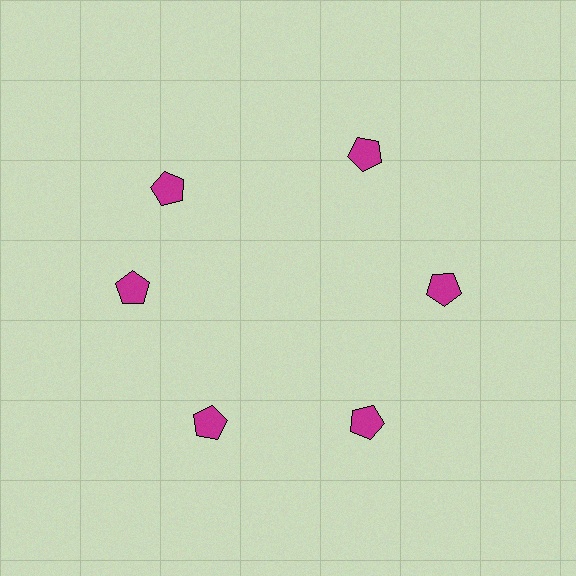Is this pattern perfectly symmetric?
No. The 6 magenta pentagons are arranged in a ring, but one element near the 11 o'clock position is rotated out of alignment along the ring, breaking the 6-fold rotational symmetry.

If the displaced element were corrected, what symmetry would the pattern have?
It would have 6-fold rotational symmetry — the pattern would map onto itself every 60 degrees.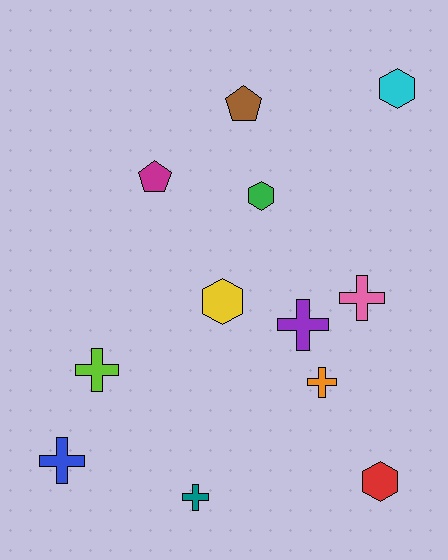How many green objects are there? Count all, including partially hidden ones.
There is 1 green object.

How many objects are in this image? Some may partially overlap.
There are 12 objects.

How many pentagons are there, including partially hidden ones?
There are 2 pentagons.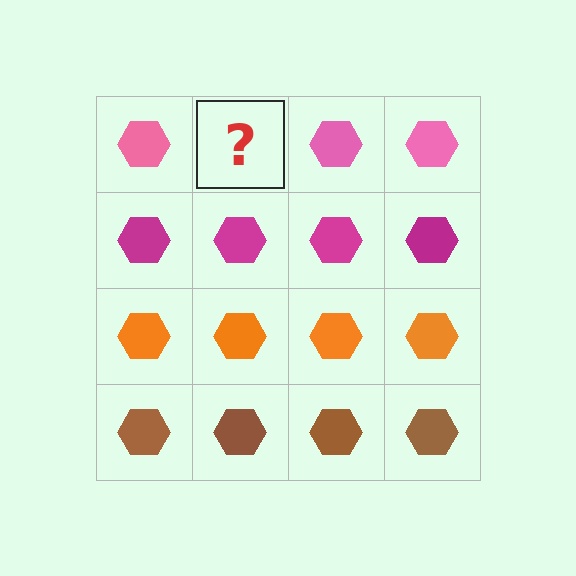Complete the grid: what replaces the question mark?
The question mark should be replaced with a pink hexagon.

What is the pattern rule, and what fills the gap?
The rule is that each row has a consistent color. The gap should be filled with a pink hexagon.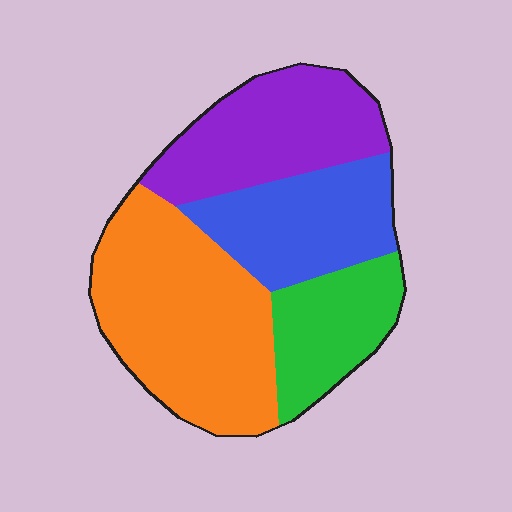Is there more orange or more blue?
Orange.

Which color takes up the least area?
Green, at roughly 15%.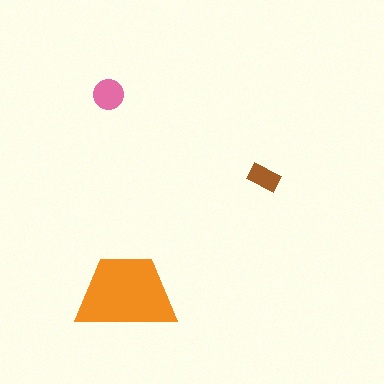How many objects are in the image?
There are 3 objects in the image.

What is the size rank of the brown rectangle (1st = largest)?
3rd.